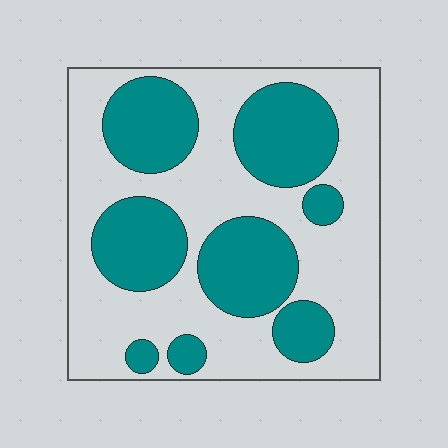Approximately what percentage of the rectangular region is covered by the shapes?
Approximately 40%.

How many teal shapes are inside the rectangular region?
8.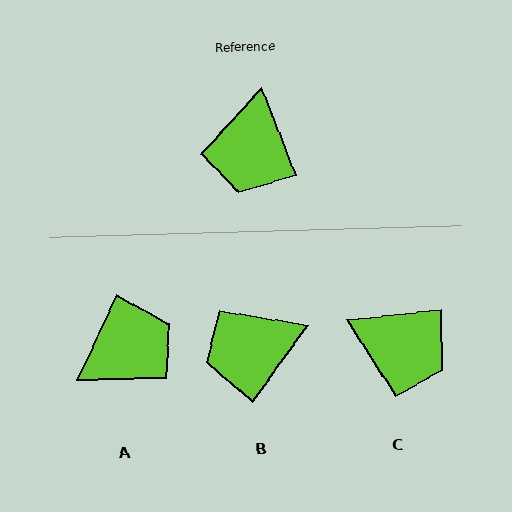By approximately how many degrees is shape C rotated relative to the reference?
Approximately 75 degrees counter-clockwise.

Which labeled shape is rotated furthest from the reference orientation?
A, about 134 degrees away.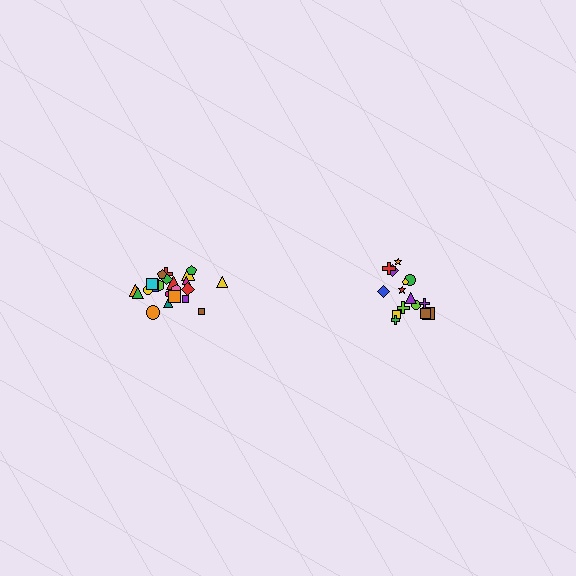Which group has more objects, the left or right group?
The left group.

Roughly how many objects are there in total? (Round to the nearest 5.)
Roughly 35 objects in total.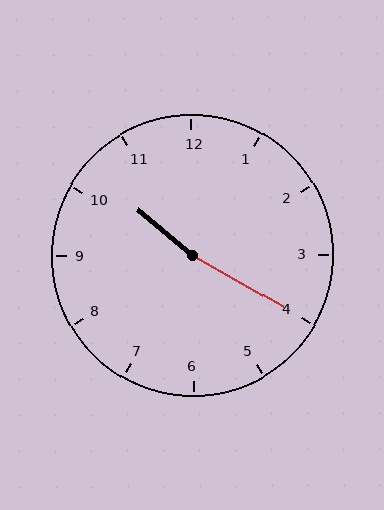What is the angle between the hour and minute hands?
Approximately 170 degrees.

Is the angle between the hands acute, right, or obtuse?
It is obtuse.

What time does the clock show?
10:20.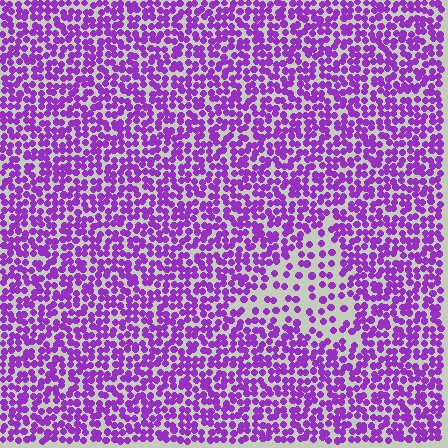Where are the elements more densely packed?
The elements are more densely packed outside the triangle boundary.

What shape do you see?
I see a triangle.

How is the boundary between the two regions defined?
The boundary is defined by a change in element density (approximately 2.3x ratio). All elements are the same color, size, and shape.